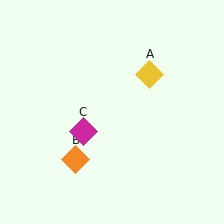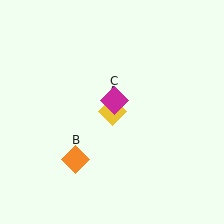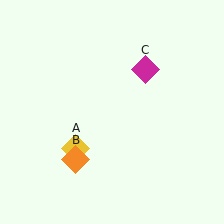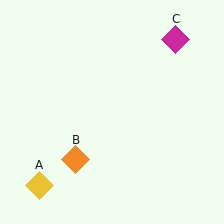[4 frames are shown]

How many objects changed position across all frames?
2 objects changed position: yellow diamond (object A), magenta diamond (object C).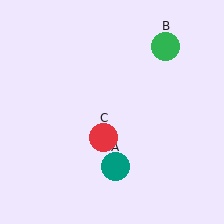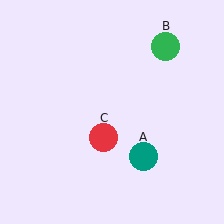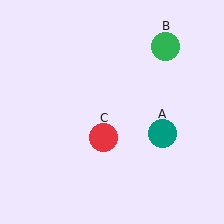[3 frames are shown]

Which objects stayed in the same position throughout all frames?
Green circle (object B) and red circle (object C) remained stationary.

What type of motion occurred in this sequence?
The teal circle (object A) rotated counterclockwise around the center of the scene.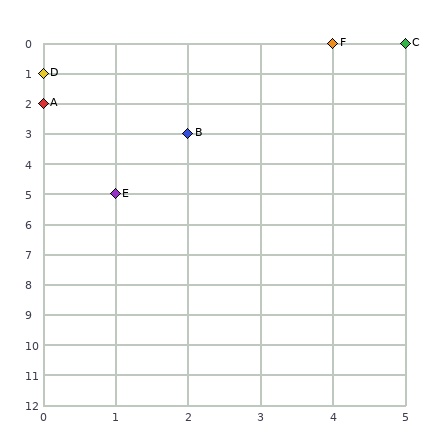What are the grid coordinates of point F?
Point F is at grid coordinates (4, 0).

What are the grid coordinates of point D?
Point D is at grid coordinates (0, 1).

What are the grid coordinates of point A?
Point A is at grid coordinates (0, 2).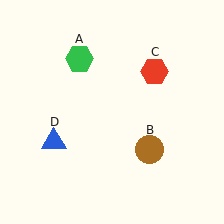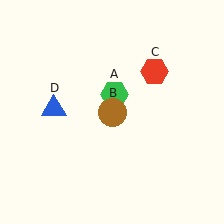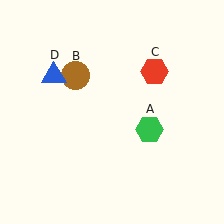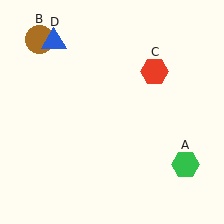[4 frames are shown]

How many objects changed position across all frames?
3 objects changed position: green hexagon (object A), brown circle (object B), blue triangle (object D).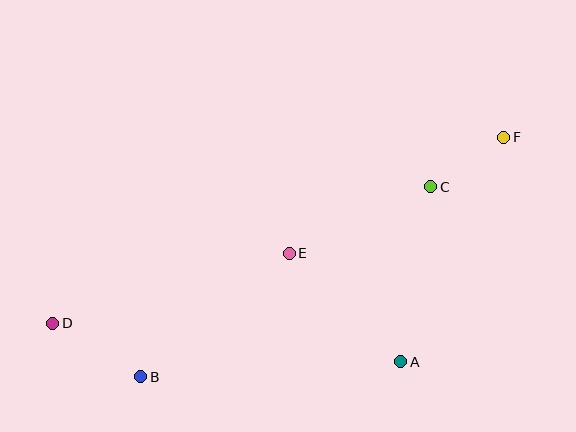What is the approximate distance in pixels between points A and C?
The distance between A and C is approximately 178 pixels.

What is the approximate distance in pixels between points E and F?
The distance between E and F is approximately 244 pixels.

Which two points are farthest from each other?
Points D and F are farthest from each other.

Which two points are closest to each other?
Points C and F are closest to each other.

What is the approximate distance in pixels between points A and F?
The distance between A and F is approximately 247 pixels.